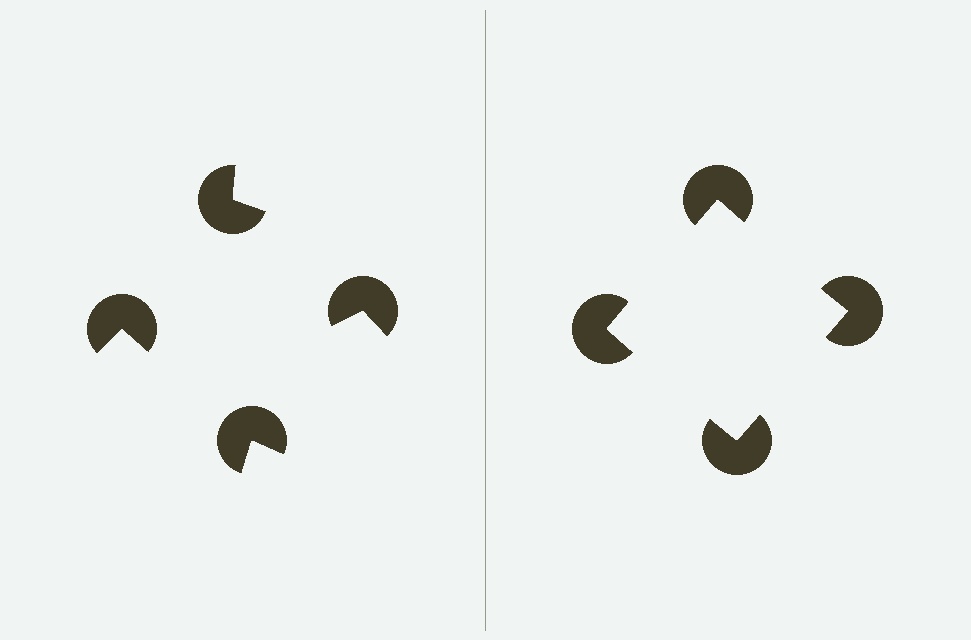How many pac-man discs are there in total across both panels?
8 — 4 on each side.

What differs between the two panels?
The pac-man discs are positioned identically on both sides; only the wedge orientations differ. On the right they align to a square; on the left they are misaligned.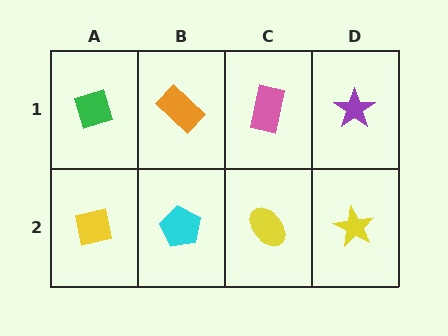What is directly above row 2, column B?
An orange rectangle.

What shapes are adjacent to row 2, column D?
A purple star (row 1, column D), a yellow ellipse (row 2, column C).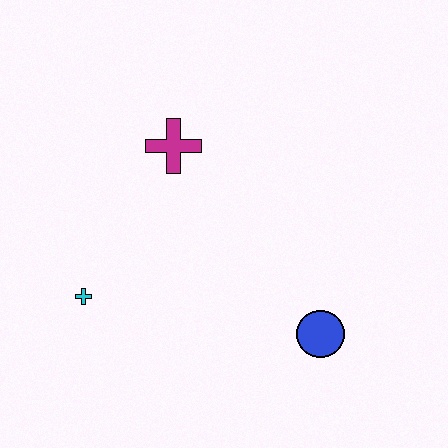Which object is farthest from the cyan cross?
The blue circle is farthest from the cyan cross.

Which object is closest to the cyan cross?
The magenta cross is closest to the cyan cross.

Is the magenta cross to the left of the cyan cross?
No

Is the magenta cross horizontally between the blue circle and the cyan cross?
Yes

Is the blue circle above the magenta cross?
No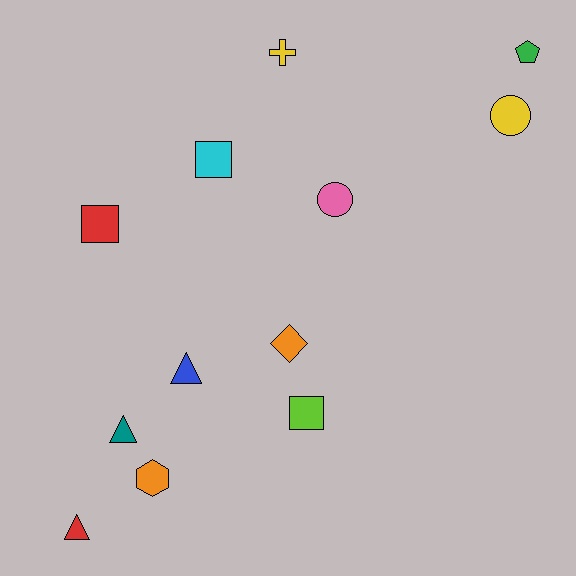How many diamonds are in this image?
There is 1 diamond.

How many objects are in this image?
There are 12 objects.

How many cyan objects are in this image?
There is 1 cyan object.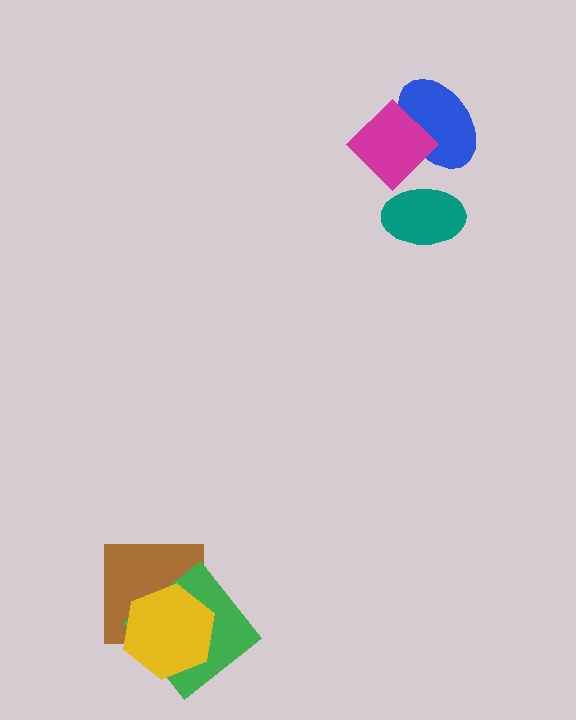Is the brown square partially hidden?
Yes, it is partially covered by another shape.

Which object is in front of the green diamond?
The yellow hexagon is in front of the green diamond.